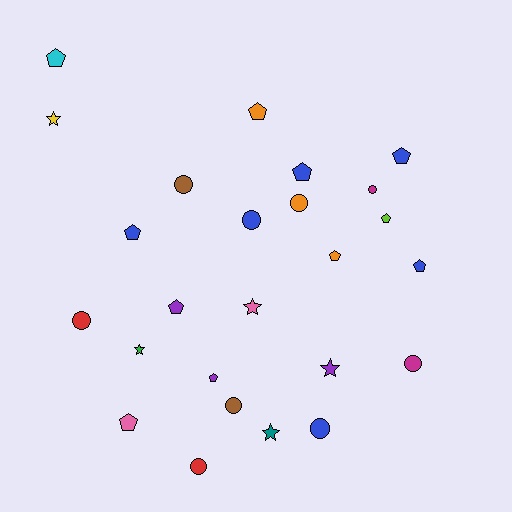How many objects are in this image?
There are 25 objects.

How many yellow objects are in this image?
There is 1 yellow object.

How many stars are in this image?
There are 5 stars.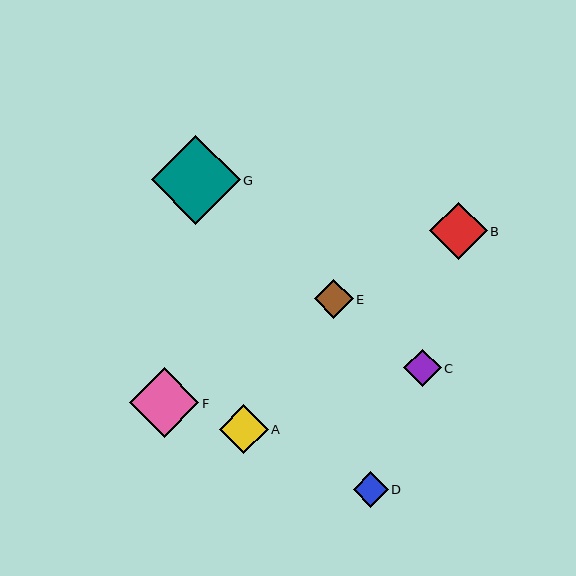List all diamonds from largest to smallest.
From largest to smallest: G, F, B, A, E, C, D.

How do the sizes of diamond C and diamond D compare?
Diamond C and diamond D are approximately the same size.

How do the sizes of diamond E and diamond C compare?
Diamond E and diamond C are approximately the same size.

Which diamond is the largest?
Diamond G is the largest with a size of approximately 89 pixels.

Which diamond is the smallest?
Diamond D is the smallest with a size of approximately 35 pixels.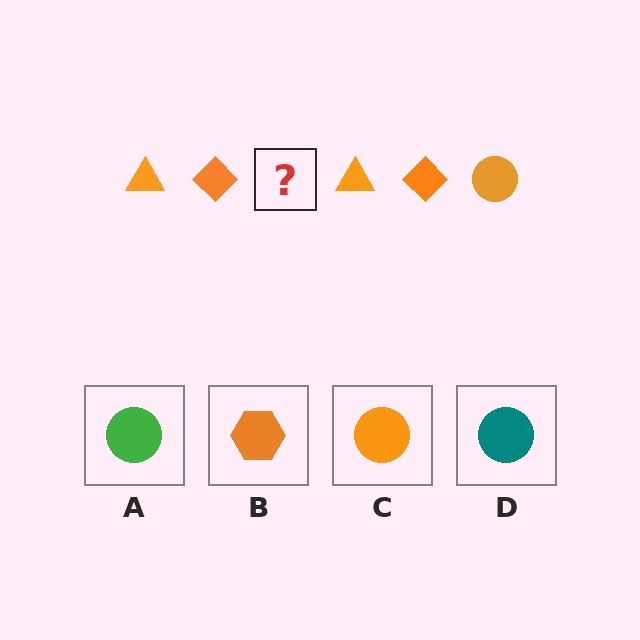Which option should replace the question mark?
Option C.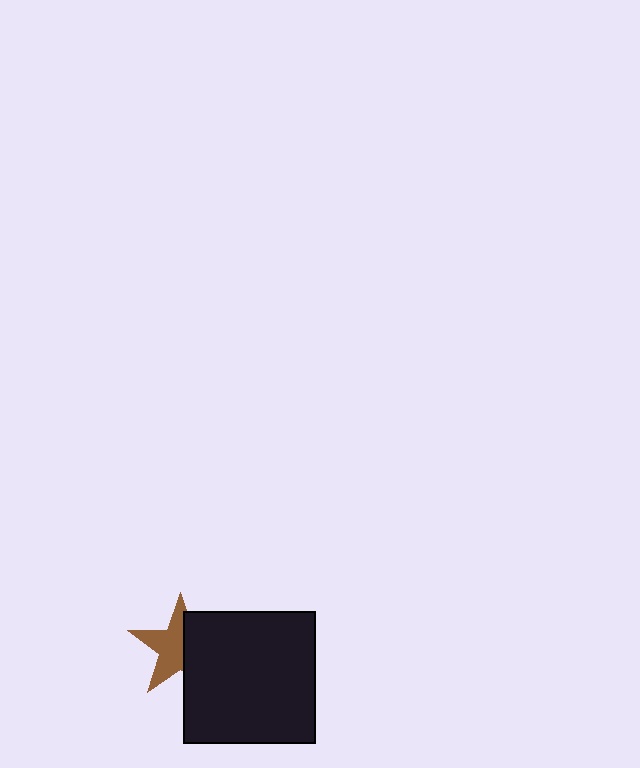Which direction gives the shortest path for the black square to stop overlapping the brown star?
Moving right gives the shortest separation.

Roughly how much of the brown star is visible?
About half of it is visible (roughly 57%).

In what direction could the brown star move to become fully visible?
The brown star could move left. That would shift it out from behind the black square entirely.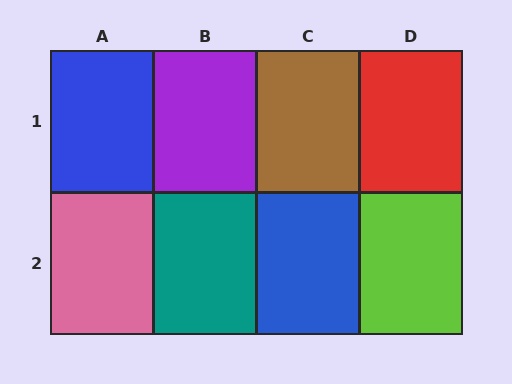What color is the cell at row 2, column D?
Lime.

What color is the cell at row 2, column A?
Pink.